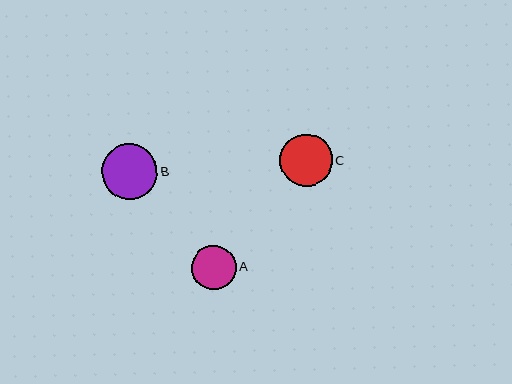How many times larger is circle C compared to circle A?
Circle C is approximately 1.2 times the size of circle A.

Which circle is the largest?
Circle B is the largest with a size of approximately 56 pixels.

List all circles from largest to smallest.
From largest to smallest: B, C, A.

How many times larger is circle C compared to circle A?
Circle C is approximately 1.2 times the size of circle A.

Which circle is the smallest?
Circle A is the smallest with a size of approximately 44 pixels.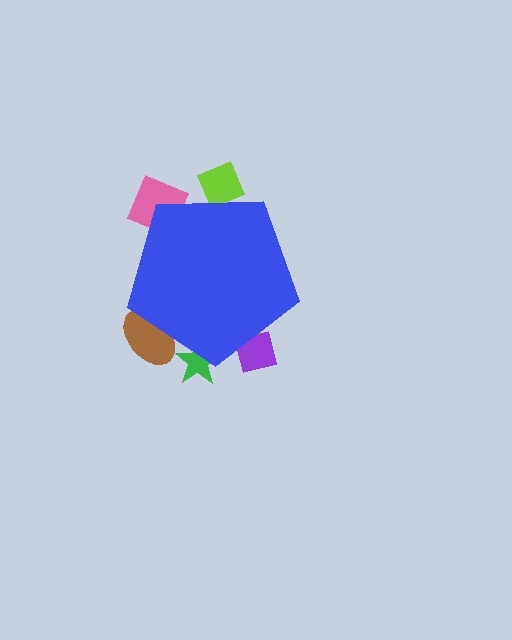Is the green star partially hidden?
Yes, the green star is partially hidden behind the blue pentagon.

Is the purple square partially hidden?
Yes, the purple square is partially hidden behind the blue pentagon.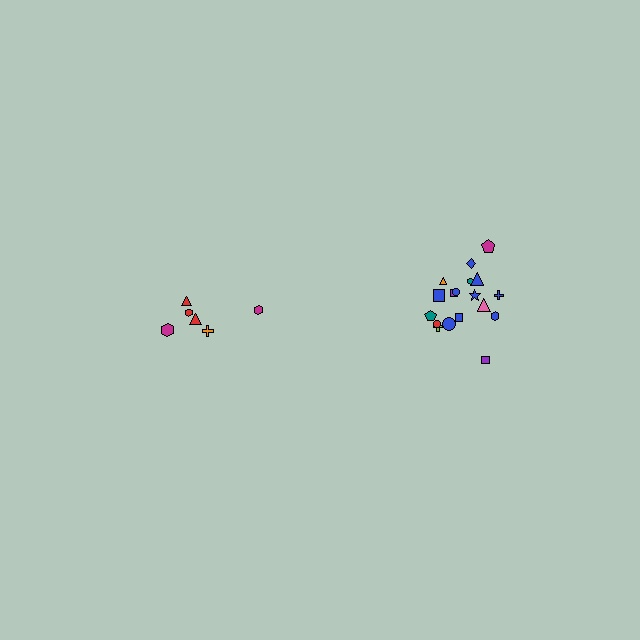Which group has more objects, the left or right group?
The right group.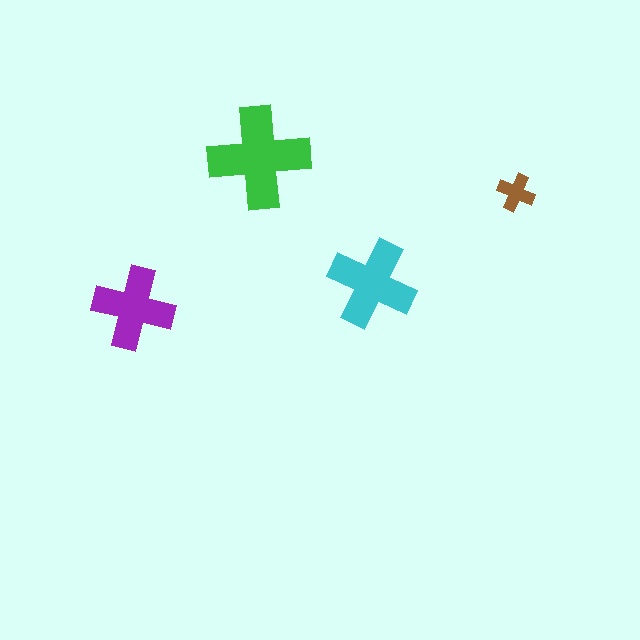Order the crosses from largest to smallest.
the green one, the cyan one, the purple one, the brown one.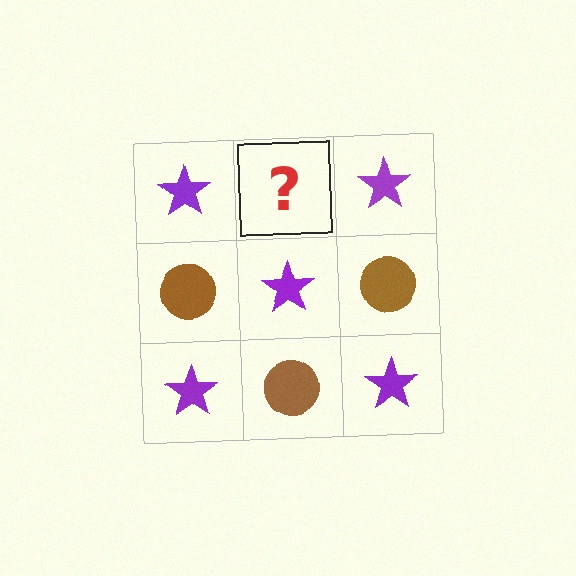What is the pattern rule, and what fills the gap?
The rule is that it alternates purple star and brown circle in a checkerboard pattern. The gap should be filled with a brown circle.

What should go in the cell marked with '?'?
The missing cell should contain a brown circle.